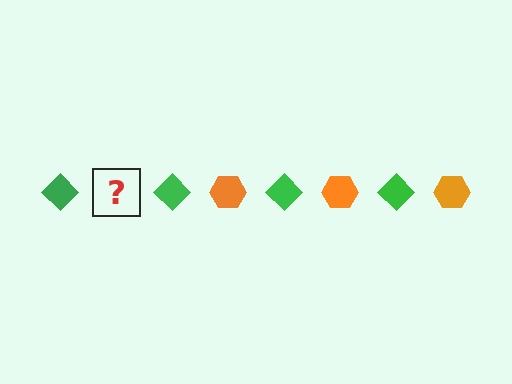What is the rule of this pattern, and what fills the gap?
The rule is that the pattern alternates between green diamond and orange hexagon. The gap should be filled with an orange hexagon.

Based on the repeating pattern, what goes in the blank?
The blank should be an orange hexagon.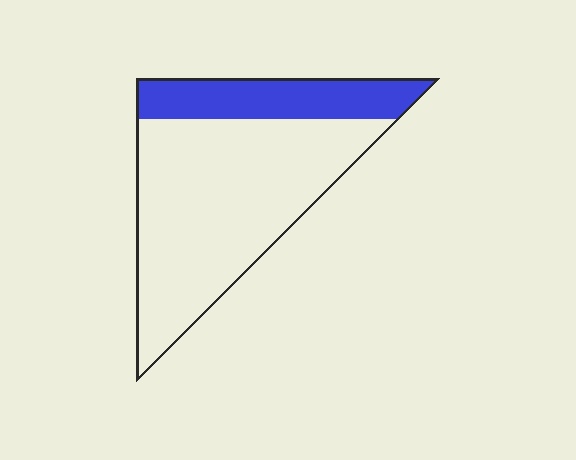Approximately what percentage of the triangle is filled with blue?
Approximately 25%.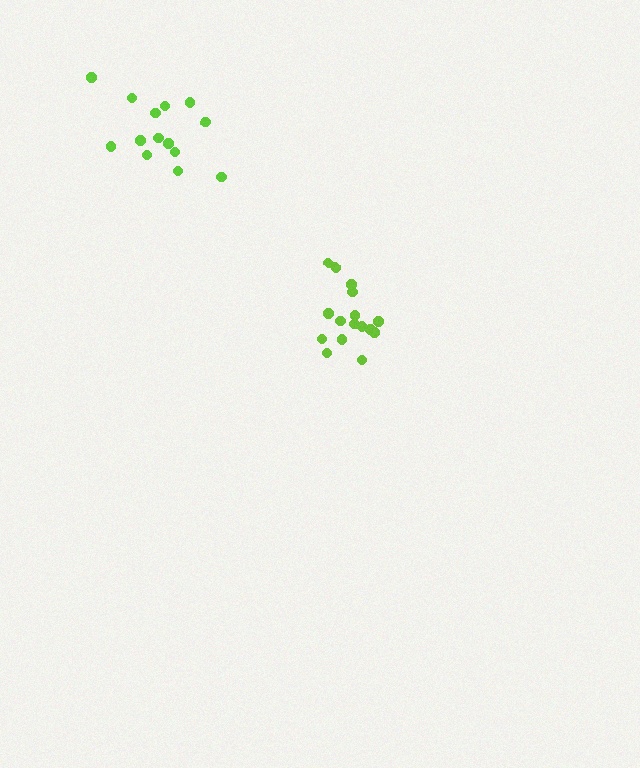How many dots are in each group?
Group 1: 14 dots, Group 2: 16 dots (30 total).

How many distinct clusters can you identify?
There are 2 distinct clusters.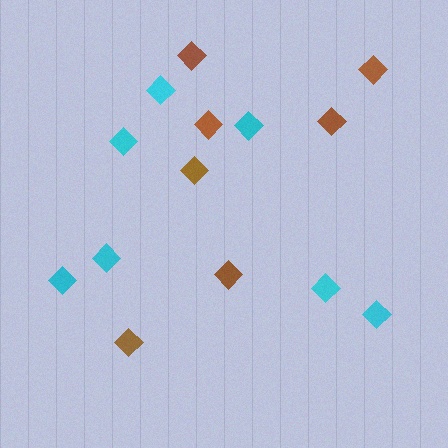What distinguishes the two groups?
There are 2 groups: one group of cyan diamonds (7) and one group of brown diamonds (7).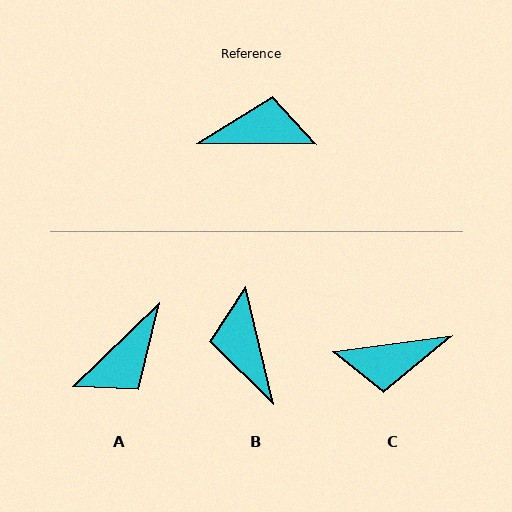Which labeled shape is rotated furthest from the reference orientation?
C, about 172 degrees away.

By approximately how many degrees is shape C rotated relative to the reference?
Approximately 172 degrees clockwise.